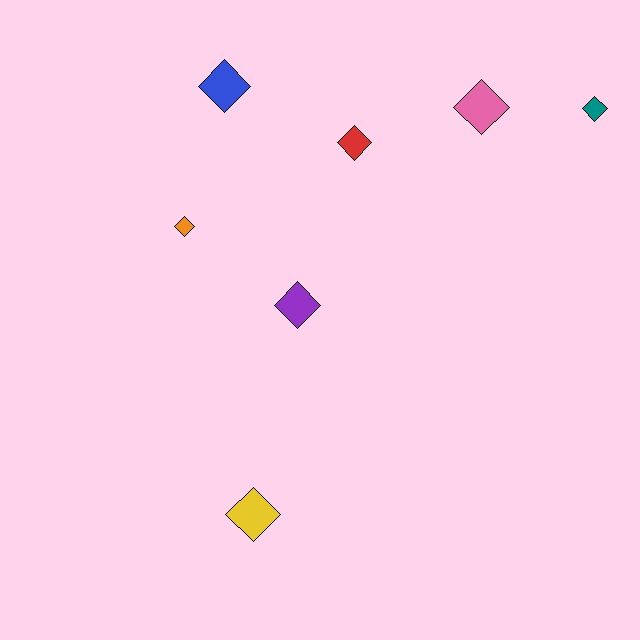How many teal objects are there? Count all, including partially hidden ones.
There is 1 teal object.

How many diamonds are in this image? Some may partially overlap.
There are 7 diamonds.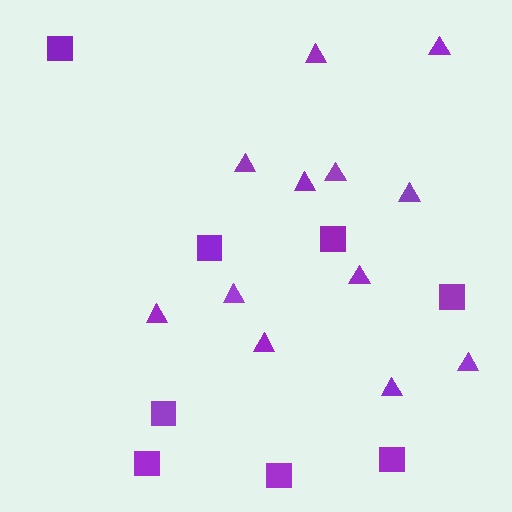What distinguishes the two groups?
There are 2 groups: one group of triangles (12) and one group of squares (8).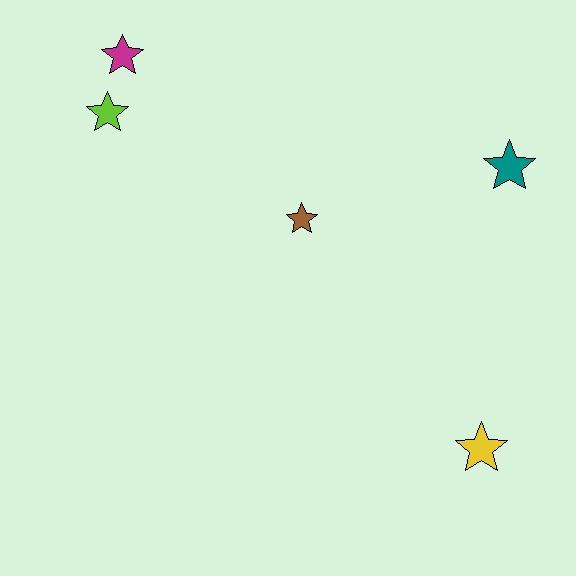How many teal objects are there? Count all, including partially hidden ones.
There is 1 teal object.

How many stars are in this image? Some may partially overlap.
There are 5 stars.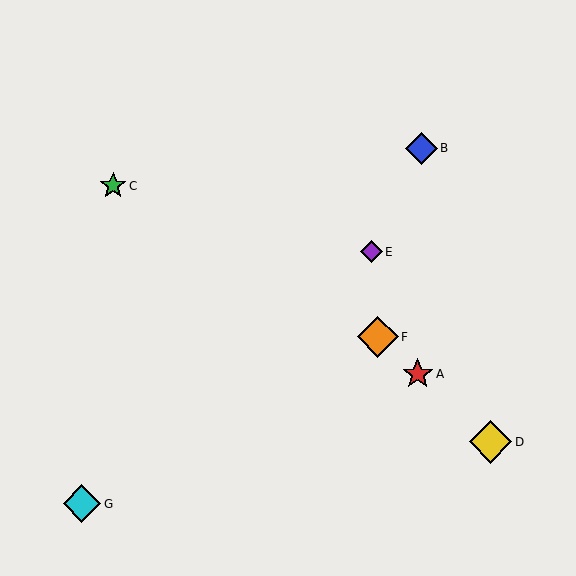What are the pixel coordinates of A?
Object A is at (418, 374).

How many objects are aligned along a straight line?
3 objects (A, D, F) are aligned along a straight line.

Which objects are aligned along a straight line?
Objects A, D, F are aligned along a straight line.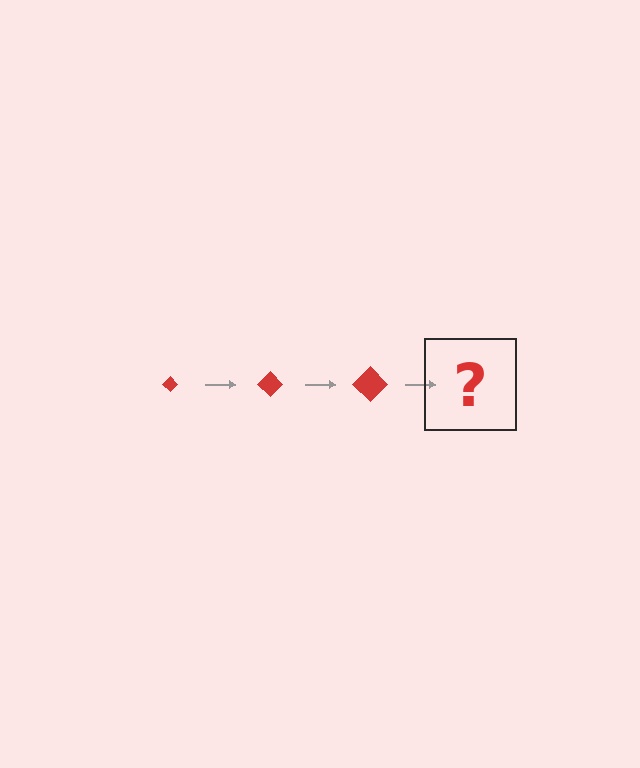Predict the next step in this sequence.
The next step is a red diamond, larger than the previous one.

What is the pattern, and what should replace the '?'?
The pattern is that the diamond gets progressively larger each step. The '?' should be a red diamond, larger than the previous one.